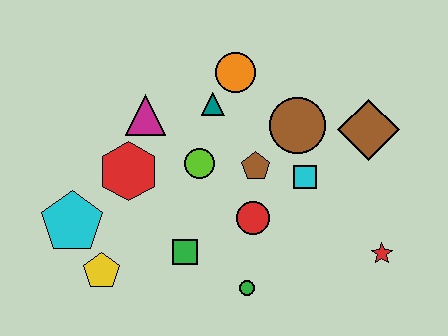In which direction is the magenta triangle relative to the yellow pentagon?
The magenta triangle is above the yellow pentagon.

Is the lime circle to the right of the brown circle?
No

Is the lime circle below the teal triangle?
Yes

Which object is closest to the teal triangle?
The orange circle is closest to the teal triangle.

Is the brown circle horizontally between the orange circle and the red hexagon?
No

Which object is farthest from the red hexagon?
The red star is farthest from the red hexagon.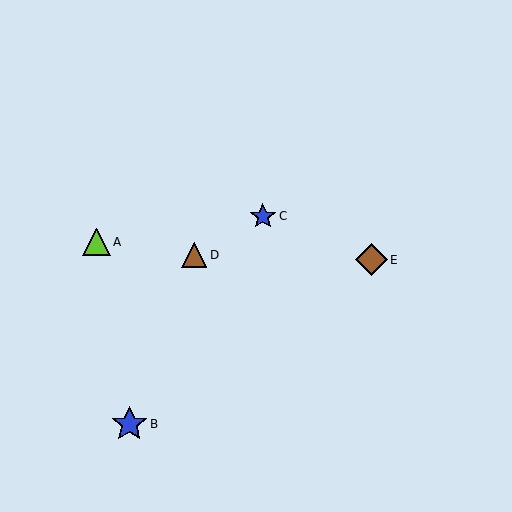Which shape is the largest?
The blue star (labeled B) is the largest.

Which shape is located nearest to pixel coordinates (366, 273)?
The brown diamond (labeled E) at (371, 260) is nearest to that location.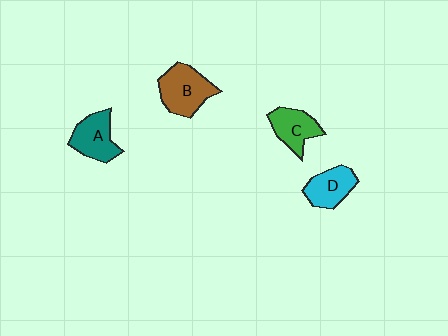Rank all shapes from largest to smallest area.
From largest to smallest: B (brown), A (teal), D (cyan), C (green).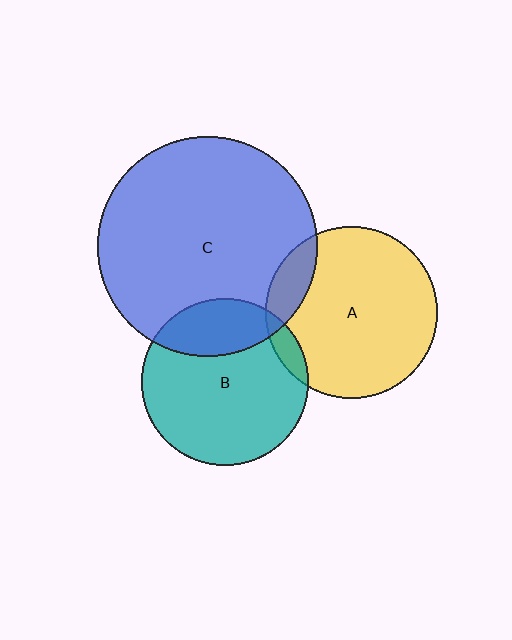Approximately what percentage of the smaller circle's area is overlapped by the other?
Approximately 5%.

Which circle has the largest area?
Circle C (blue).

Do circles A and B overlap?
Yes.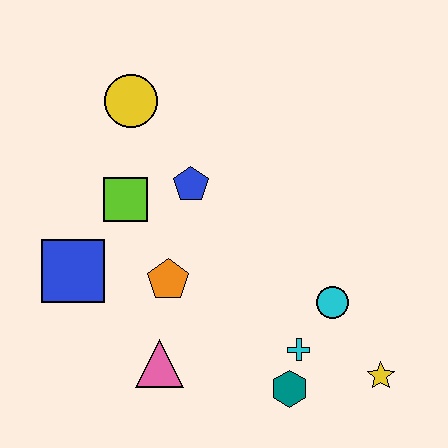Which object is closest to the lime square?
The blue pentagon is closest to the lime square.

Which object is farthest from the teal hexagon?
The yellow circle is farthest from the teal hexagon.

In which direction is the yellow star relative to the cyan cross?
The yellow star is to the right of the cyan cross.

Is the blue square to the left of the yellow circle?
Yes